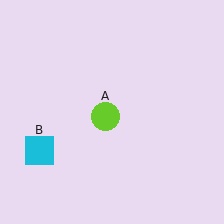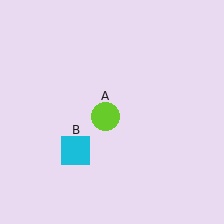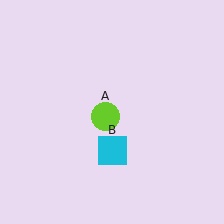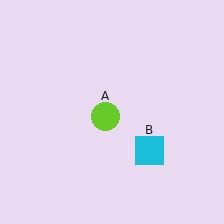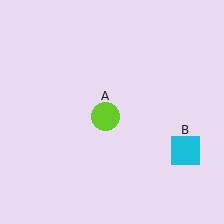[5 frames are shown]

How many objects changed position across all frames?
1 object changed position: cyan square (object B).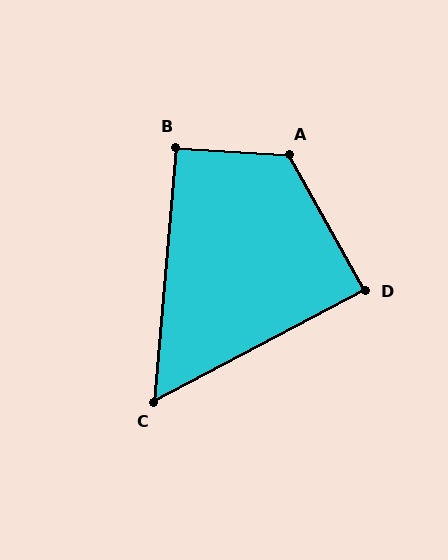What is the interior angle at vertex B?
Approximately 91 degrees (approximately right).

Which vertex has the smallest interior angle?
C, at approximately 57 degrees.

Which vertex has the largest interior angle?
A, at approximately 123 degrees.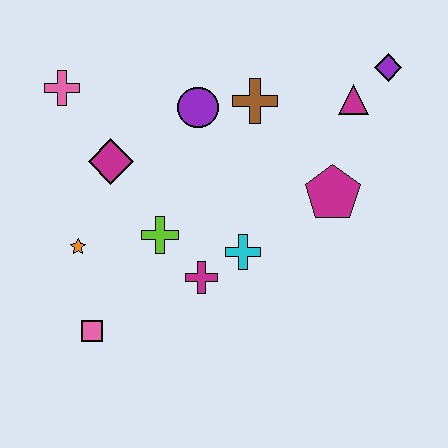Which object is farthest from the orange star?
The purple diamond is farthest from the orange star.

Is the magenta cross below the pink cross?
Yes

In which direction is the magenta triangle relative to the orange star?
The magenta triangle is to the right of the orange star.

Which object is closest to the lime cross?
The magenta cross is closest to the lime cross.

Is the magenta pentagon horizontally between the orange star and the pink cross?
No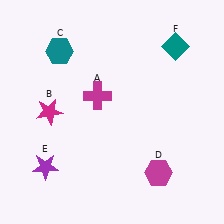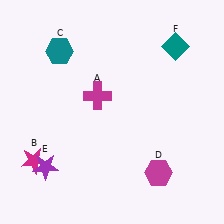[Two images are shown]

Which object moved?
The magenta star (B) moved down.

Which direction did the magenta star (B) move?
The magenta star (B) moved down.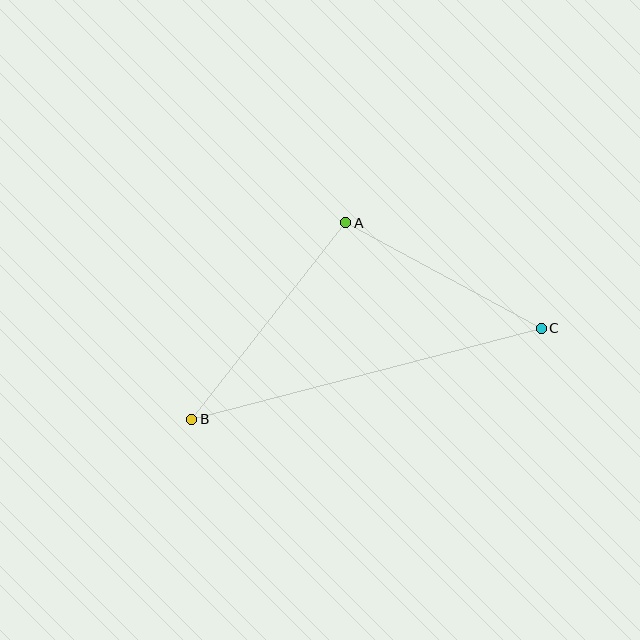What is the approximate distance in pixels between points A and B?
The distance between A and B is approximately 250 pixels.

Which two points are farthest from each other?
Points B and C are farthest from each other.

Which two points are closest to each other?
Points A and C are closest to each other.